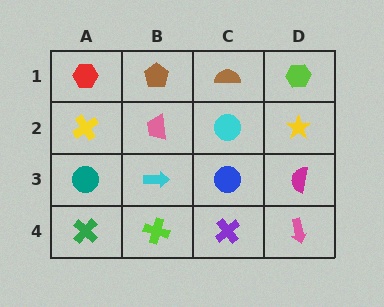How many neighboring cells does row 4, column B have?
3.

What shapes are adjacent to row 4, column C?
A blue circle (row 3, column C), a lime cross (row 4, column B), a pink arrow (row 4, column D).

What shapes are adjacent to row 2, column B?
A brown pentagon (row 1, column B), a cyan arrow (row 3, column B), a yellow cross (row 2, column A), a cyan circle (row 2, column C).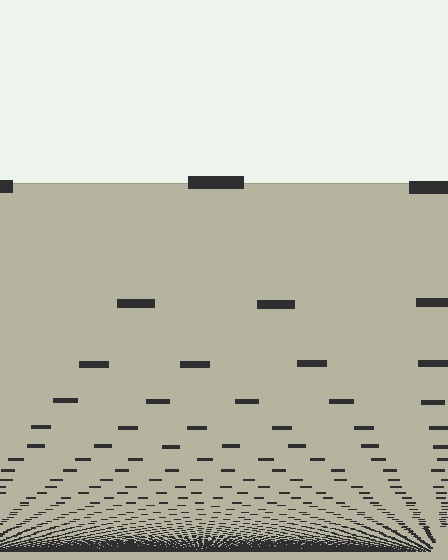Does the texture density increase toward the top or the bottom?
Density increases toward the bottom.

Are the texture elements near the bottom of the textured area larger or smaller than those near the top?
Smaller. The gradient is inverted — elements near the bottom are smaller and denser.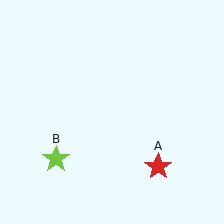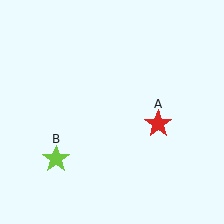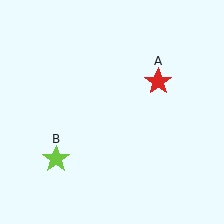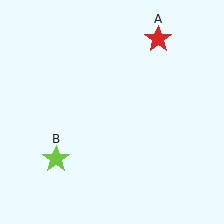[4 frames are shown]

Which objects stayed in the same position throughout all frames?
Lime star (object B) remained stationary.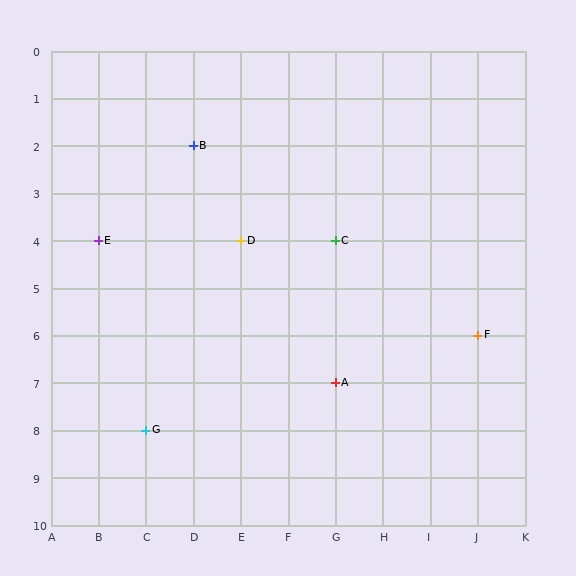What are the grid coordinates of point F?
Point F is at grid coordinates (J, 6).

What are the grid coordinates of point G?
Point G is at grid coordinates (C, 8).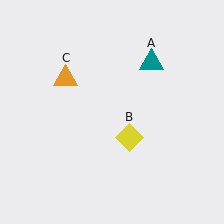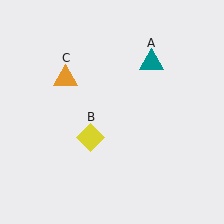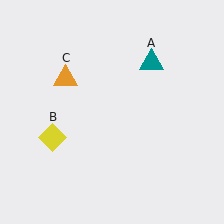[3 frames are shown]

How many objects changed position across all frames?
1 object changed position: yellow diamond (object B).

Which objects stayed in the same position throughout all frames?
Teal triangle (object A) and orange triangle (object C) remained stationary.